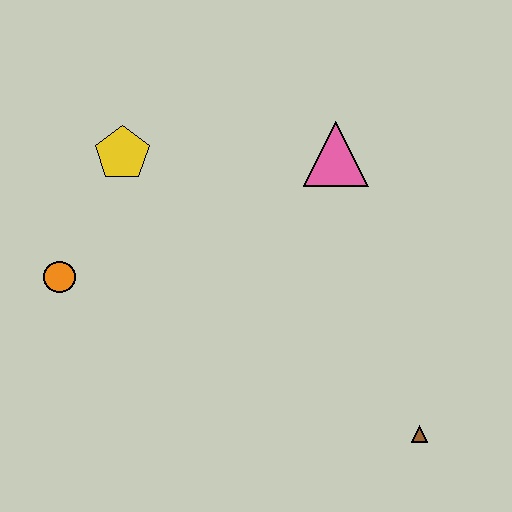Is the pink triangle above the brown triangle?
Yes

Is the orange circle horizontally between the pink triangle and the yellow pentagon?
No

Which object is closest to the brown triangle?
The pink triangle is closest to the brown triangle.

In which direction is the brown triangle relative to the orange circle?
The brown triangle is to the right of the orange circle.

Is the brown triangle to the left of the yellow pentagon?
No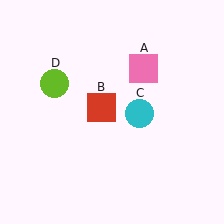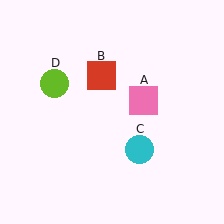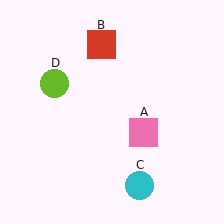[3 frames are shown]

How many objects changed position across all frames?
3 objects changed position: pink square (object A), red square (object B), cyan circle (object C).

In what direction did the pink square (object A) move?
The pink square (object A) moved down.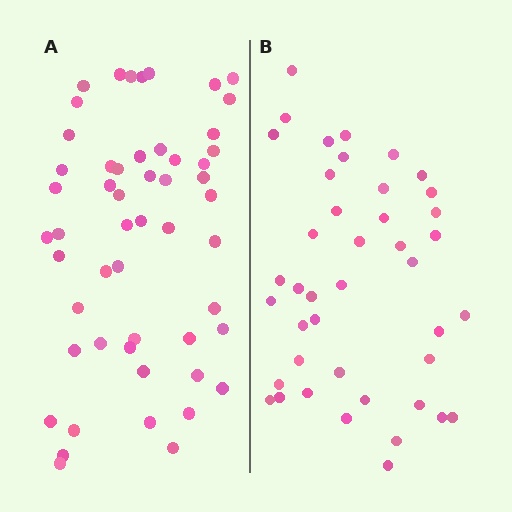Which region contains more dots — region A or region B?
Region A (the left region) has more dots.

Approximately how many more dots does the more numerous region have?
Region A has roughly 12 or so more dots than region B.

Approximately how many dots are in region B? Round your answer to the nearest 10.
About 40 dots. (The exact count is 42, which rounds to 40.)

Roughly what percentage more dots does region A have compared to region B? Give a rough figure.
About 25% more.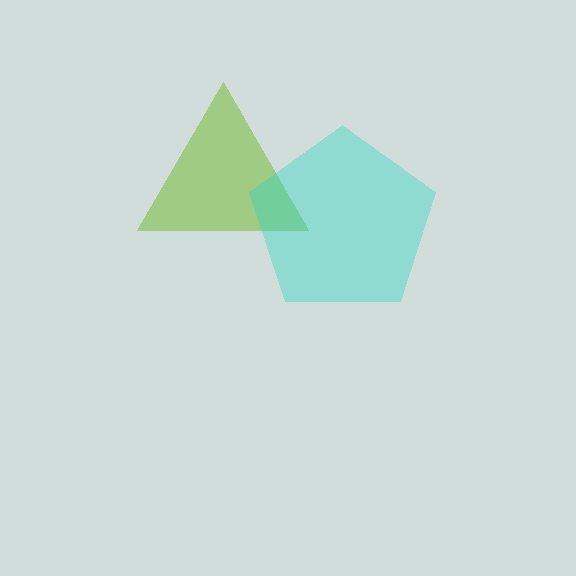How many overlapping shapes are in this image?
There are 2 overlapping shapes in the image.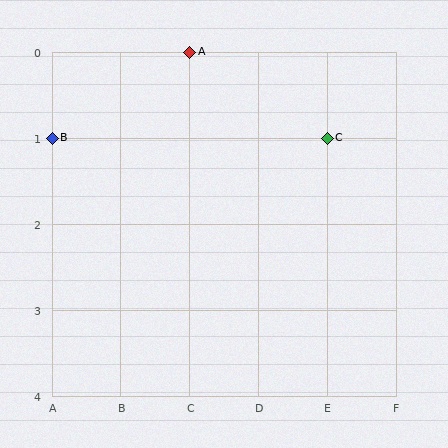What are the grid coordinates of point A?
Point A is at grid coordinates (C, 0).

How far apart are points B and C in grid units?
Points B and C are 4 columns apart.